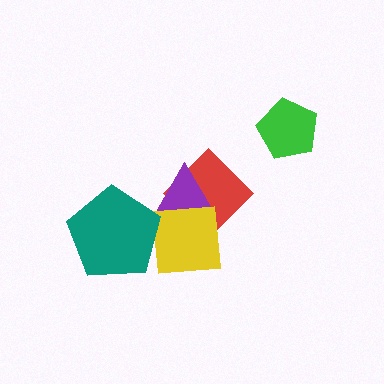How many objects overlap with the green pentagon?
0 objects overlap with the green pentagon.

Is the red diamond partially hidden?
Yes, it is partially covered by another shape.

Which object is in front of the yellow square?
The teal pentagon is in front of the yellow square.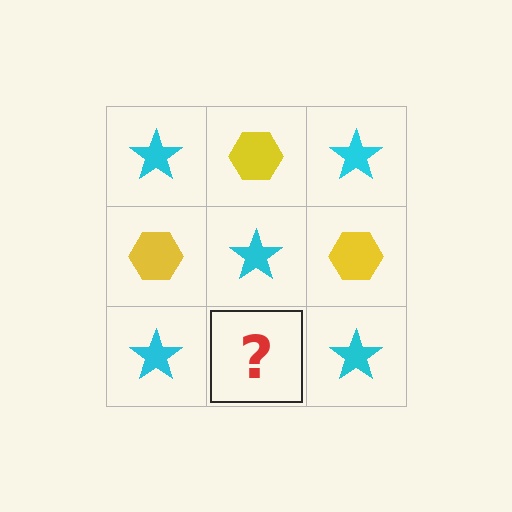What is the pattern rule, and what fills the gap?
The rule is that it alternates cyan star and yellow hexagon in a checkerboard pattern. The gap should be filled with a yellow hexagon.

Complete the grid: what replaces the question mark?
The question mark should be replaced with a yellow hexagon.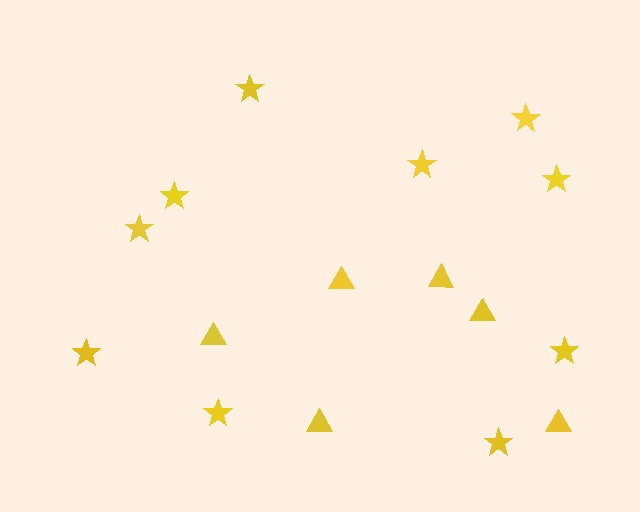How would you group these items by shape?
There are 2 groups: one group of stars (10) and one group of triangles (6).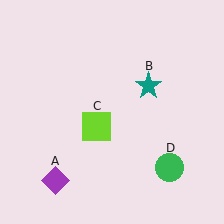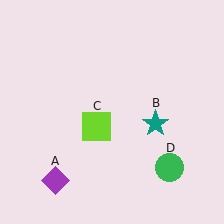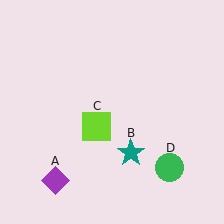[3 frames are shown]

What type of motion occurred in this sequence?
The teal star (object B) rotated clockwise around the center of the scene.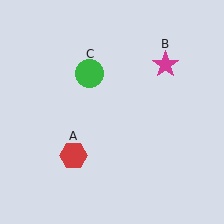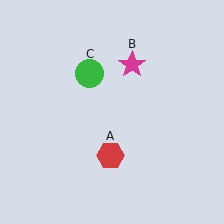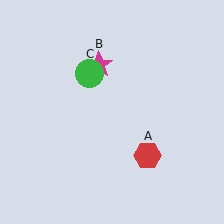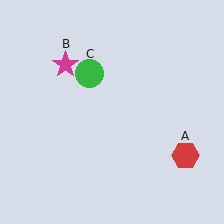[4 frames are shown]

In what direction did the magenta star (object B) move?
The magenta star (object B) moved left.